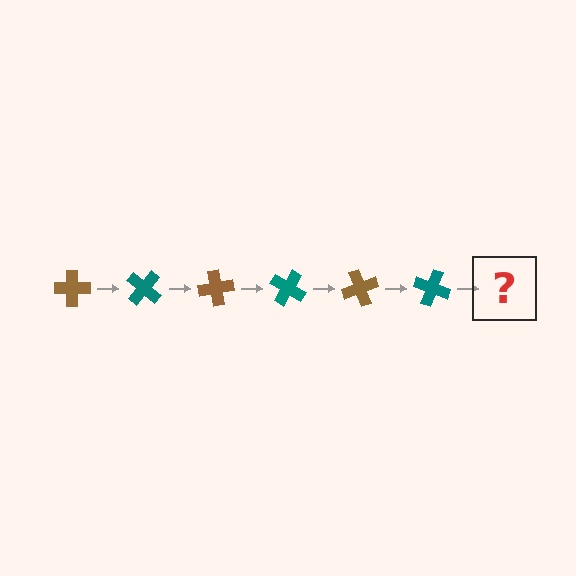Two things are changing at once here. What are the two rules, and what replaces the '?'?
The two rules are that it rotates 40 degrees each step and the color cycles through brown and teal. The '?' should be a brown cross, rotated 240 degrees from the start.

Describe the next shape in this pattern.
It should be a brown cross, rotated 240 degrees from the start.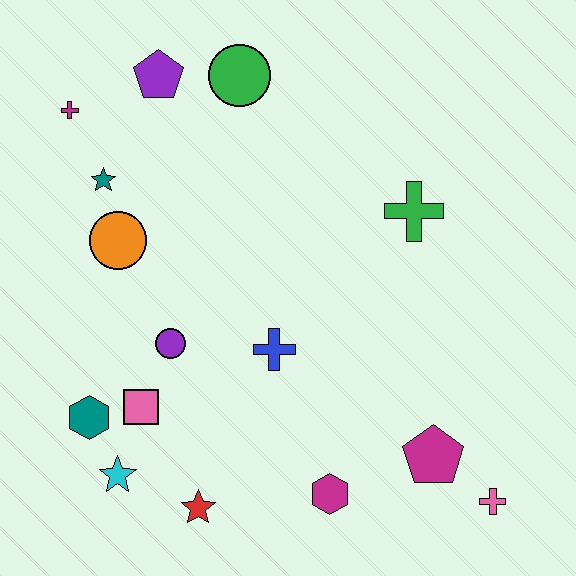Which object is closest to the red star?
The cyan star is closest to the red star.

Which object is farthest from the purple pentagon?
The pink cross is farthest from the purple pentagon.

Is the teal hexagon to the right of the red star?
No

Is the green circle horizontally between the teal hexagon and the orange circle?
No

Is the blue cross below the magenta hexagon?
No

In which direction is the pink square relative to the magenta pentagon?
The pink square is to the left of the magenta pentagon.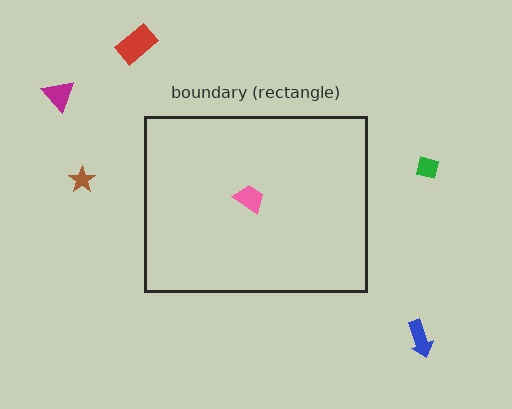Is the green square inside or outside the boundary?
Outside.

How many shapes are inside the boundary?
1 inside, 5 outside.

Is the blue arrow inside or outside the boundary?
Outside.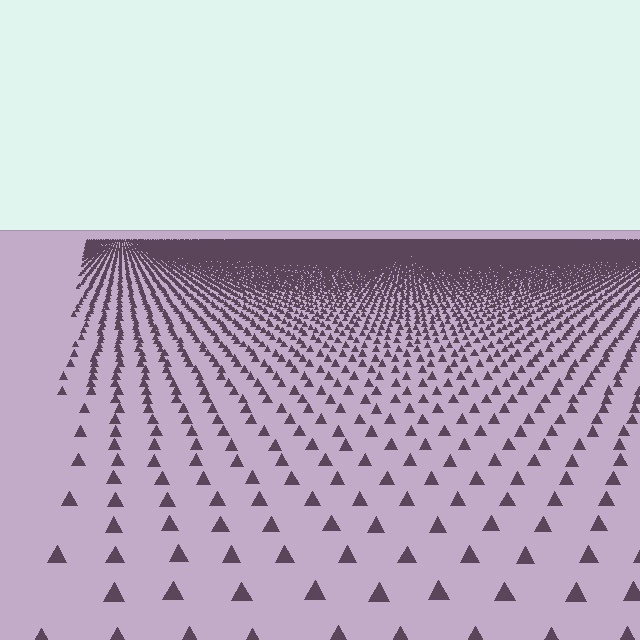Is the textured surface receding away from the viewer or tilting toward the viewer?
The surface is receding away from the viewer. Texture elements get smaller and denser toward the top.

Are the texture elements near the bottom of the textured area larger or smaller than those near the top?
Larger. Near the bottom, elements are closer to the viewer and appear at a bigger on-screen size.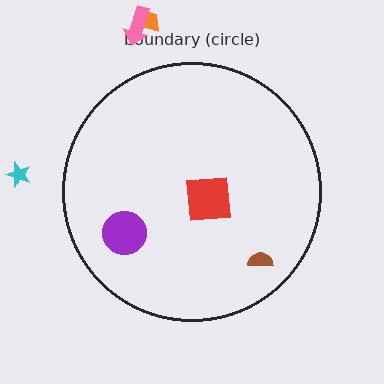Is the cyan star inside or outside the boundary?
Outside.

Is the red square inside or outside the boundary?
Inside.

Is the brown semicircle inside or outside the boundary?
Inside.